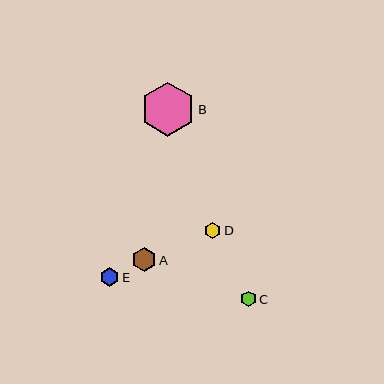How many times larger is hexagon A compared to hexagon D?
Hexagon A is approximately 1.5 times the size of hexagon D.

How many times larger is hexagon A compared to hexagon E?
Hexagon A is approximately 1.3 times the size of hexagon E.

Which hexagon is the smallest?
Hexagon C is the smallest with a size of approximately 16 pixels.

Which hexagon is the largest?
Hexagon B is the largest with a size of approximately 54 pixels.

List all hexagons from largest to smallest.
From largest to smallest: B, A, E, D, C.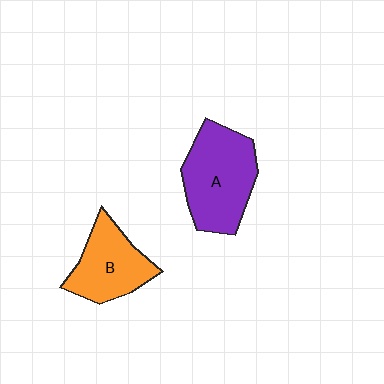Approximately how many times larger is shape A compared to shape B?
Approximately 1.3 times.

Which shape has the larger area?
Shape A (purple).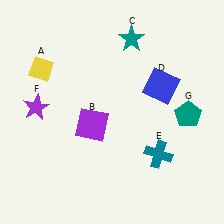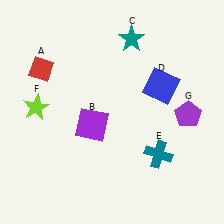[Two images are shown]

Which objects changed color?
A changed from yellow to red. F changed from purple to lime. G changed from teal to purple.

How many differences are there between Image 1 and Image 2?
There are 3 differences between the two images.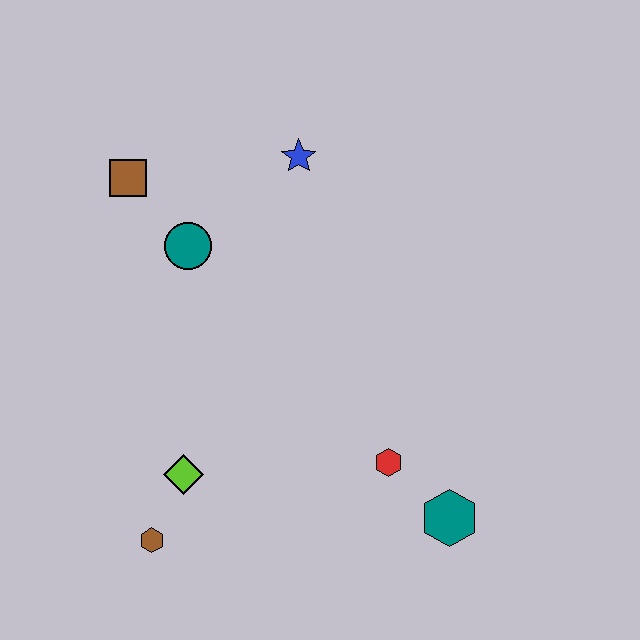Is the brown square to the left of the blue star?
Yes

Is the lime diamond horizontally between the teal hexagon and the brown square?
Yes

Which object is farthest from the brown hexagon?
The blue star is farthest from the brown hexagon.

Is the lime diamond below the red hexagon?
Yes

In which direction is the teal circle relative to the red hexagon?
The teal circle is above the red hexagon.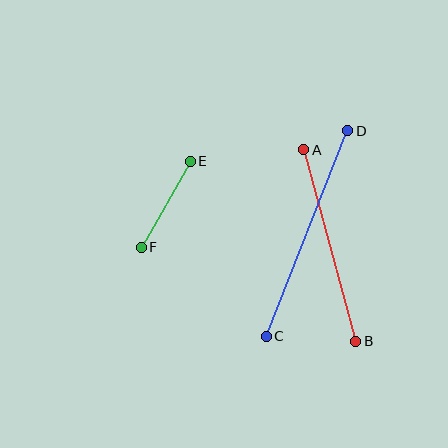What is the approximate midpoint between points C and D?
The midpoint is at approximately (307, 233) pixels.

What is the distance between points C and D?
The distance is approximately 221 pixels.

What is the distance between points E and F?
The distance is approximately 99 pixels.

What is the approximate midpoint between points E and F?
The midpoint is at approximately (166, 204) pixels.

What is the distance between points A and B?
The distance is approximately 198 pixels.